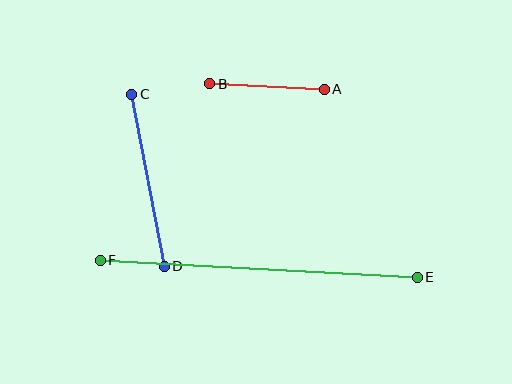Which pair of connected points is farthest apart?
Points E and F are farthest apart.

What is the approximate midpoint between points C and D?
The midpoint is at approximately (148, 180) pixels.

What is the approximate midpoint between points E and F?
The midpoint is at approximately (259, 269) pixels.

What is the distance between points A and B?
The distance is approximately 114 pixels.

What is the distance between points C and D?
The distance is approximately 175 pixels.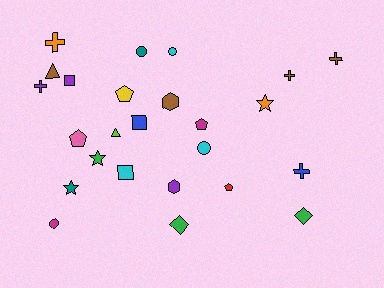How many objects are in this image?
There are 25 objects.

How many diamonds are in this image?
There are 2 diamonds.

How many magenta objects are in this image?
There are 2 magenta objects.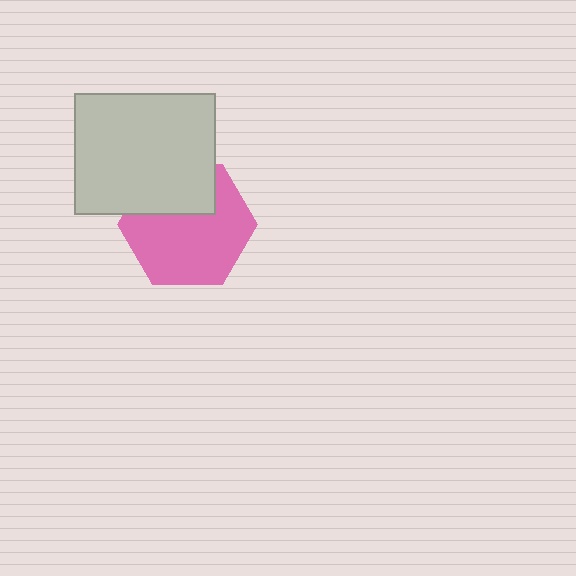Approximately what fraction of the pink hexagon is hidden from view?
Roughly 32% of the pink hexagon is hidden behind the light gray rectangle.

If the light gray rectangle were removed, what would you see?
You would see the complete pink hexagon.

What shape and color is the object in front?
The object in front is a light gray rectangle.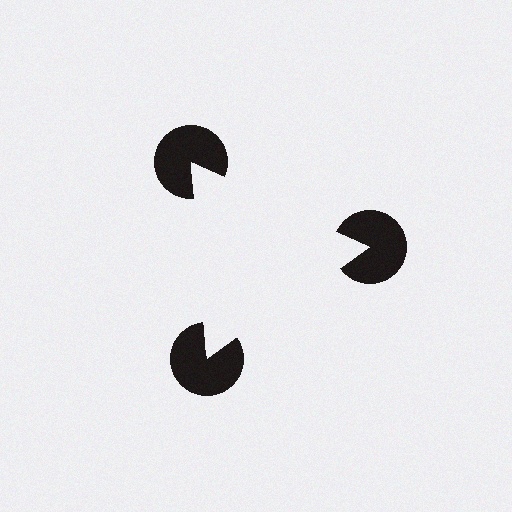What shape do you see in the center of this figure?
An illusory triangle — its edges are inferred from the aligned wedge cuts in the pac-man discs, not physically drawn.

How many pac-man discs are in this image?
There are 3 — one at each vertex of the illusory triangle.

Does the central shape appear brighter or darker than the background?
It typically appears slightly brighter than the background, even though no actual brightness change is drawn.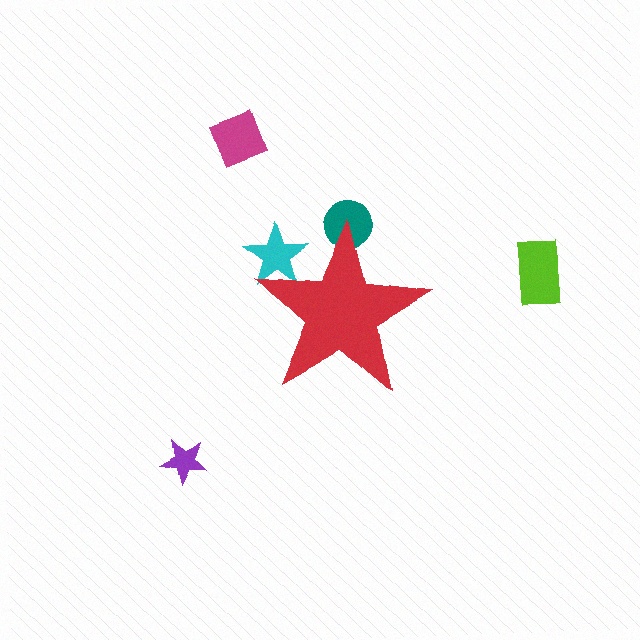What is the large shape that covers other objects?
A red star.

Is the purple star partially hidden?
No, the purple star is fully visible.